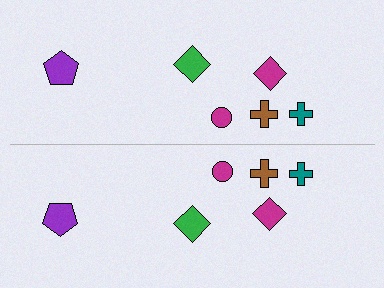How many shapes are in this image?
There are 12 shapes in this image.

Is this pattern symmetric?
Yes, this pattern has bilateral (reflection) symmetry.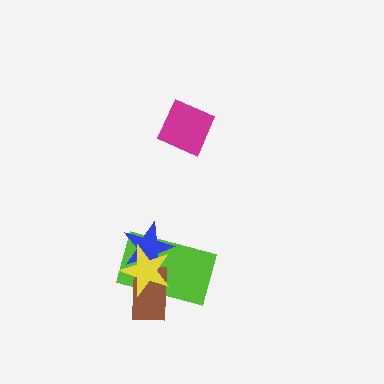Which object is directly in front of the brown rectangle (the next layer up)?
The blue star is directly in front of the brown rectangle.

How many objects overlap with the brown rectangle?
3 objects overlap with the brown rectangle.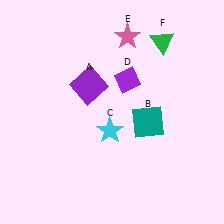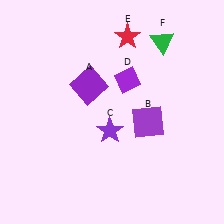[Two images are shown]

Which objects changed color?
B changed from teal to purple. C changed from cyan to purple. E changed from pink to red.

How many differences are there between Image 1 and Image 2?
There are 3 differences between the two images.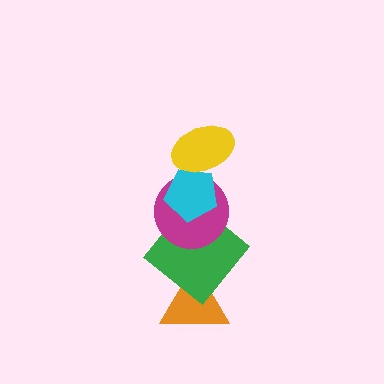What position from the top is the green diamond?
The green diamond is 4th from the top.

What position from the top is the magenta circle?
The magenta circle is 3rd from the top.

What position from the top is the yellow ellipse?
The yellow ellipse is 1st from the top.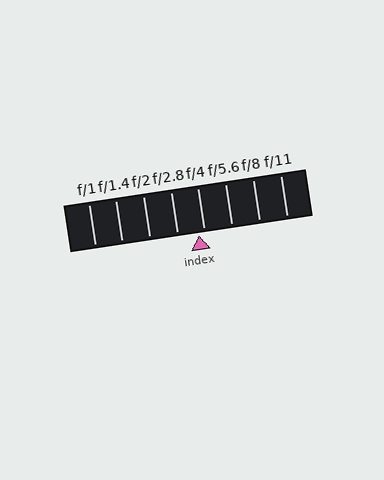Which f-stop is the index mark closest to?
The index mark is closest to f/4.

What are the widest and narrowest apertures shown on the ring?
The widest aperture shown is f/1 and the narrowest is f/11.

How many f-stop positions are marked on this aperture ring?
There are 8 f-stop positions marked.